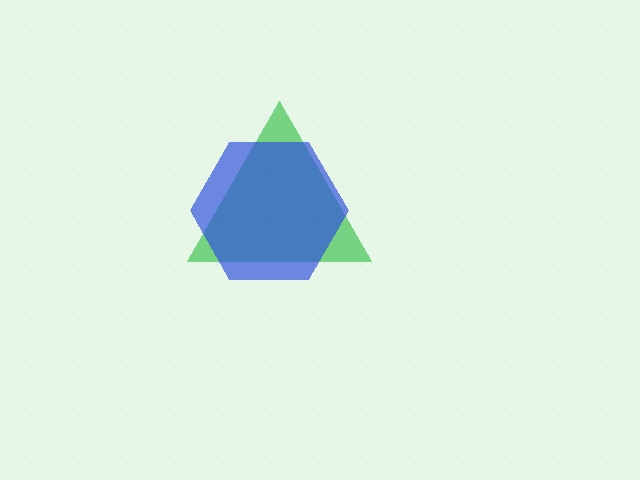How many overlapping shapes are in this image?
There are 2 overlapping shapes in the image.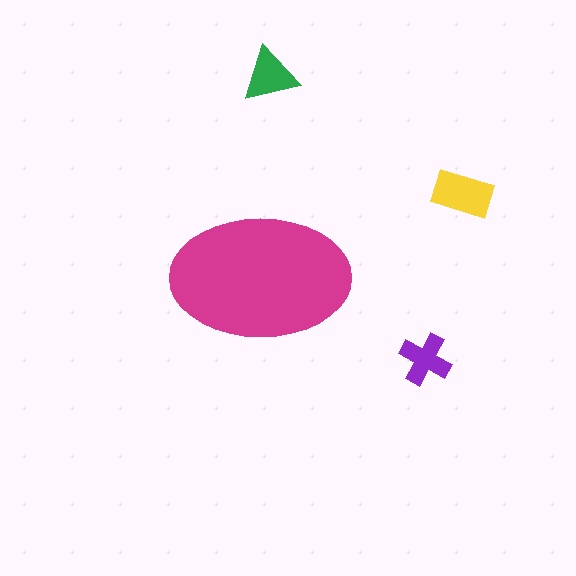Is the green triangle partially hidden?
No, the green triangle is fully visible.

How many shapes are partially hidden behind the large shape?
0 shapes are partially hidden.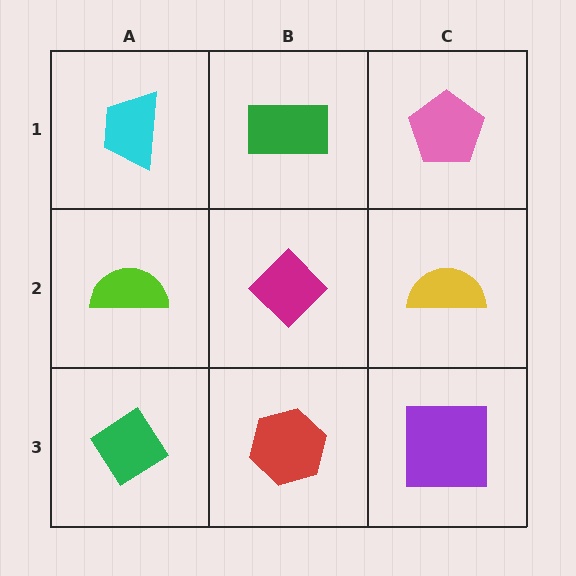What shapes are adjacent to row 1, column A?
A lime semicircle (row 2, column A), a green rectangle (row 1, column B).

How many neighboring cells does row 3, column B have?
3.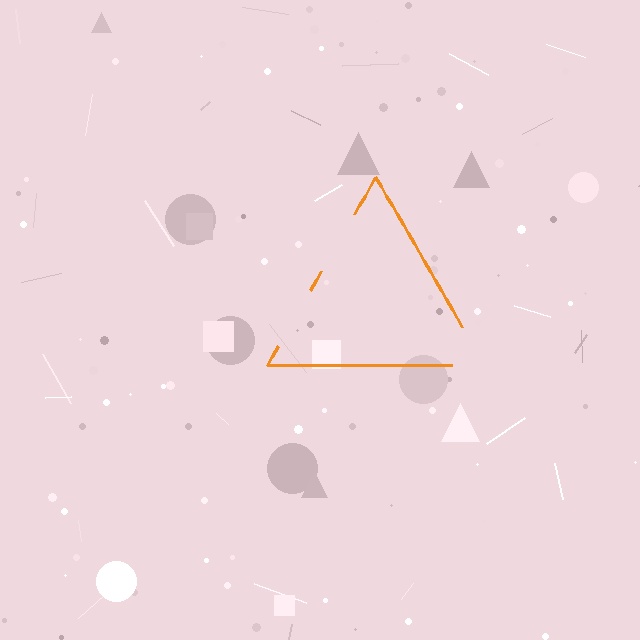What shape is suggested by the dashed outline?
The dashed outline suggests a triangle.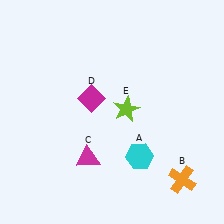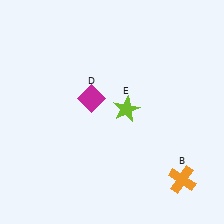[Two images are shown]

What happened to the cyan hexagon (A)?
The cyan hexagon (A) was removed in Image 2. It was in the bottom-right area of Image 1.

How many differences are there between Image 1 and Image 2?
There are 2 differences between the two images.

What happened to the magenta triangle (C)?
The magenta triangle (C) was removed in Image 2. It was in the bottom-left area of Image 1.